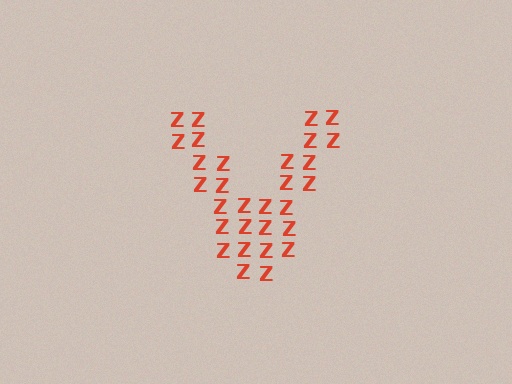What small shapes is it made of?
It is made of small letter Z's.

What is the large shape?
The large shape is the letter V.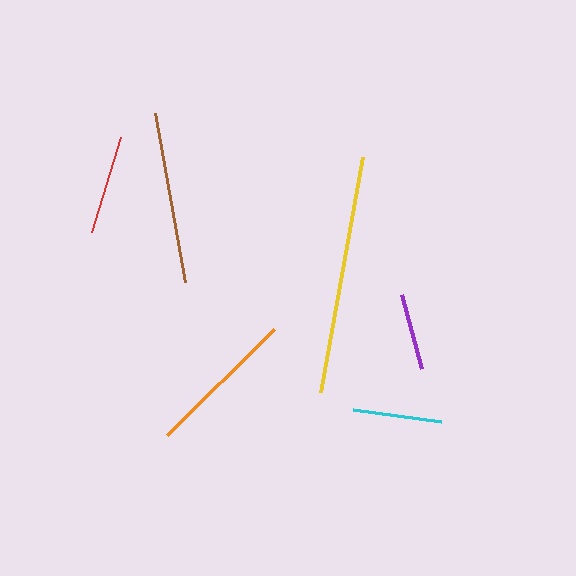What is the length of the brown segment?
The brown segment is approximately 172 pixels long.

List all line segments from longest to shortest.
From longest to shortest: yellow, brown, orange, red, cyan, purple.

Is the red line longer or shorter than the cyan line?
The red line is longer than the cyan line.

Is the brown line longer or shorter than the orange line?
The brown line is longer than the orange line.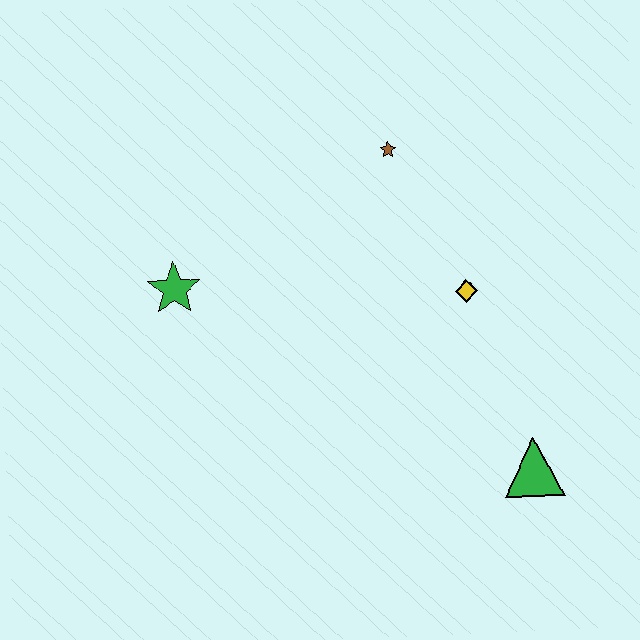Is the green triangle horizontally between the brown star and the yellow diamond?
No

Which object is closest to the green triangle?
The yellow diamond is closest to the green triangle.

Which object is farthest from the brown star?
The green triangle is farthest from the brown star.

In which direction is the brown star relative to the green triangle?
The brown star is above the green triangle.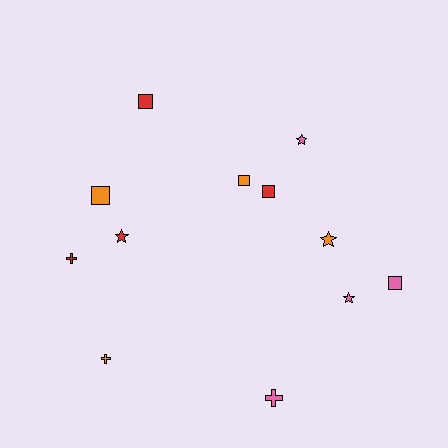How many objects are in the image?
There are 12 objects.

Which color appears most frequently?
Orange, with 4 objects.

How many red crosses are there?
There is 1 red cross.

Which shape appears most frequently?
Square, with 5 objects.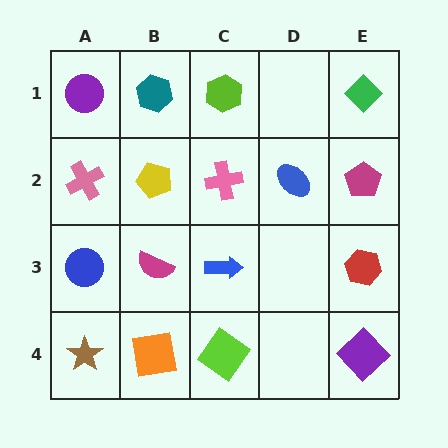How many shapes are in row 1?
4 shapes.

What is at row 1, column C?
A lime hexagon.